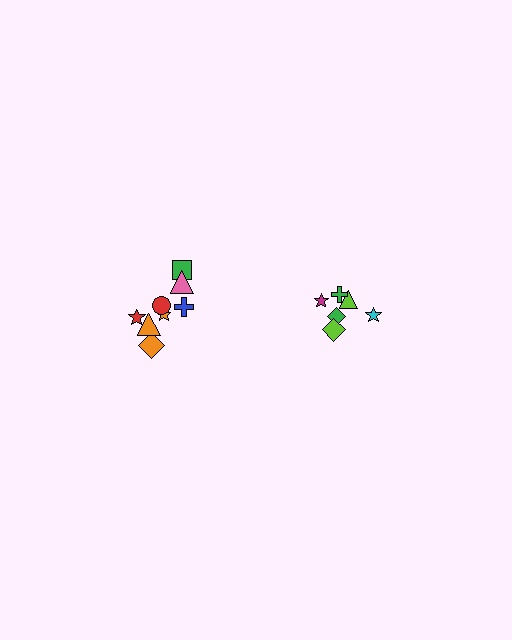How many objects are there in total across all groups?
There are 14 objects.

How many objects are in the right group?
There are 6 objects.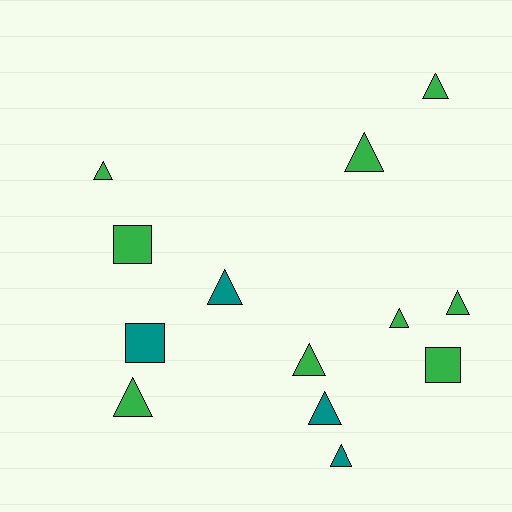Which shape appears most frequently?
Triangle, with 10 objects.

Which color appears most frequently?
Green, with 9 objects.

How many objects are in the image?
There are 13 objects.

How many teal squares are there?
There is 1 teal square.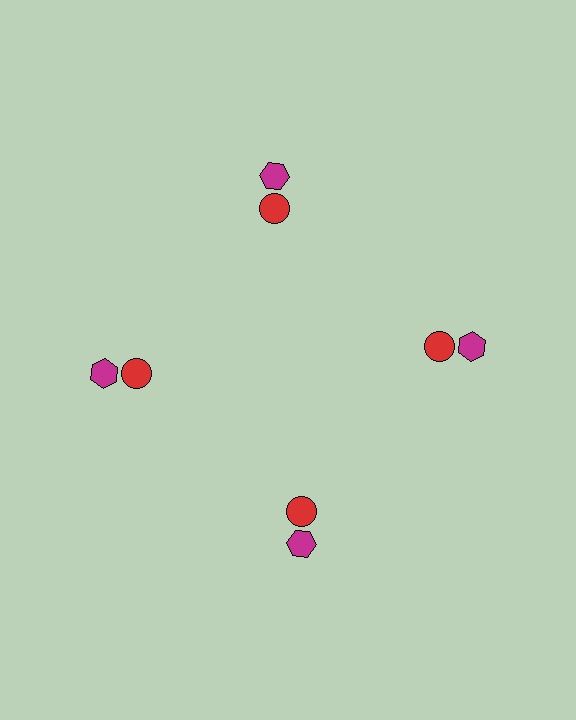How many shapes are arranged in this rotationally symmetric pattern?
There are 8 shapes, arranged in 4 groups of 2.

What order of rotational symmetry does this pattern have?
This pattern has 4-fold rotational symmetry.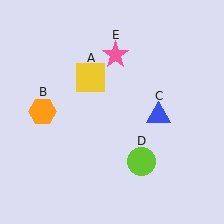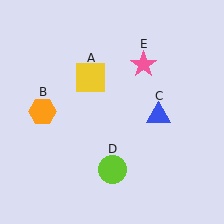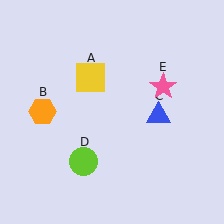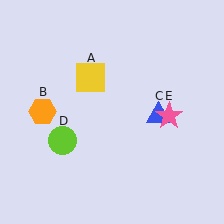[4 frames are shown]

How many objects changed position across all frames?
2 objects changed position: lime circle (object D), pink star (object E).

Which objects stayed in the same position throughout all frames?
Yellow square (object A) and orange hexagon (object B) and blue triangle (object C) remained stationary.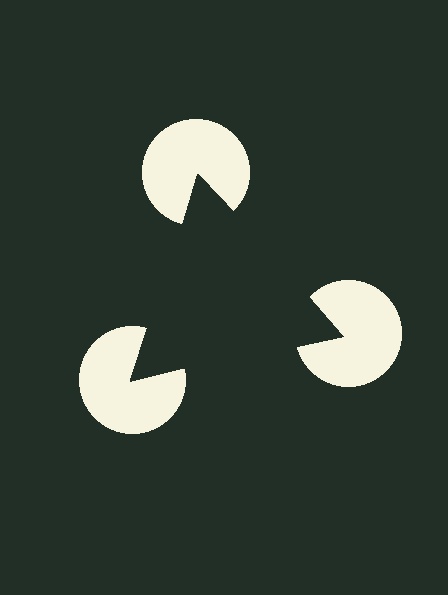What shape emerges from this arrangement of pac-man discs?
An illusory triangle — its edges are inferred from the aligned wedge cuts in the pac-man discs, not physically drawn.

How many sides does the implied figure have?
3 sides.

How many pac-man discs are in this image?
There are 3 — one at each vertex of the illusory triangle.